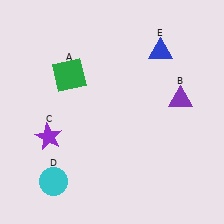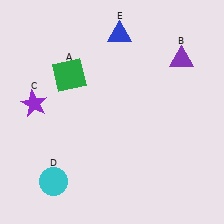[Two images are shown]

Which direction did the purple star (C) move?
The purple star (C) moved up.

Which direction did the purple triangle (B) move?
The purple triangle (B) moved up.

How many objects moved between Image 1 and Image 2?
3 objects moved between the two images.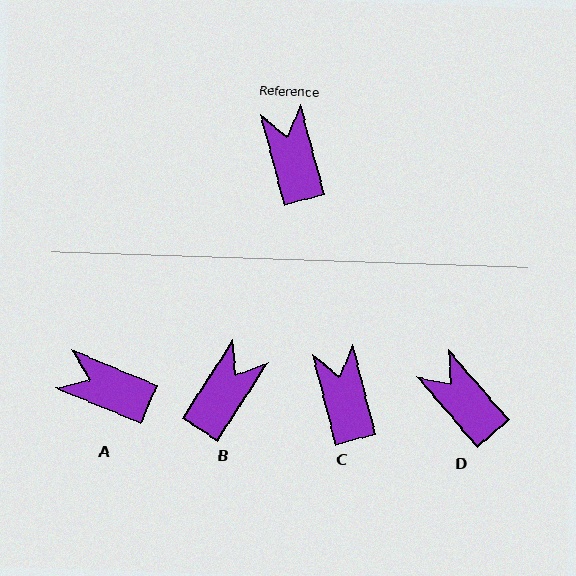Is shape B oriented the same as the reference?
No, it is off by about 48 degrees.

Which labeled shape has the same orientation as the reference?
C.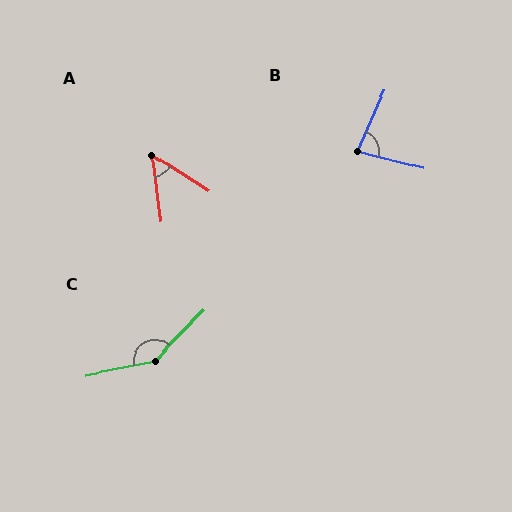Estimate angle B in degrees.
Approximately 81 degrees.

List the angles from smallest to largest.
A (49°), B (81°), C (146°).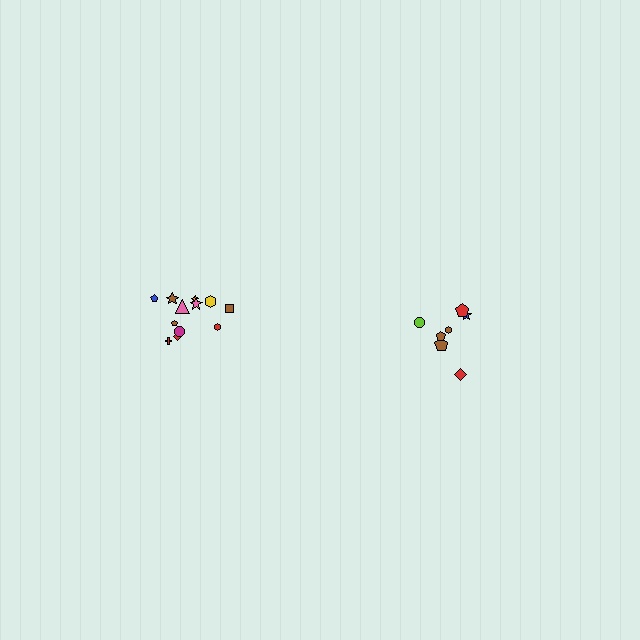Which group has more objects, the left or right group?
The left group.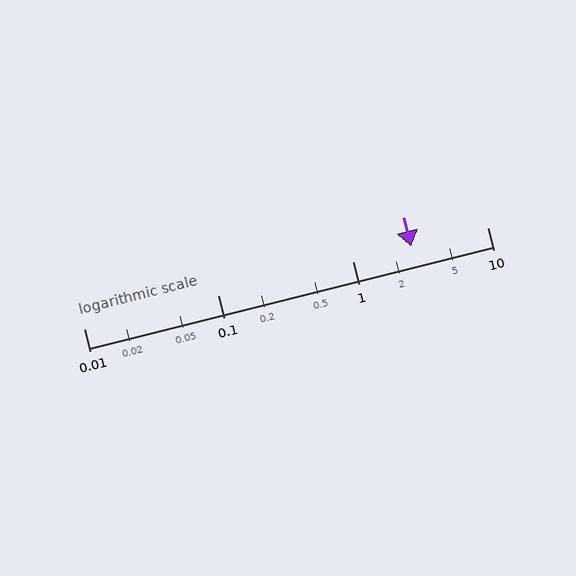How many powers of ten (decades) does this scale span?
The scale spans 3 decades, from 0.01 to 10.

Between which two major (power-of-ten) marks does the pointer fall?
The pointer is between 1 and 10.